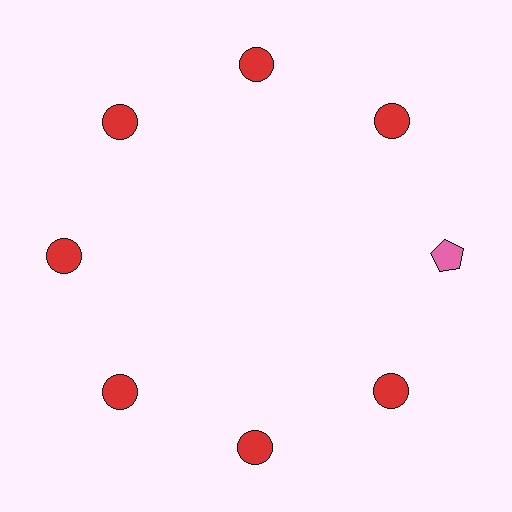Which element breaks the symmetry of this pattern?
The pink pentagon at roughly the 3 o'clock position breaks the symmetry. All other shapes are red circles.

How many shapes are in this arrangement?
There are 8 shapes arranged in a ring pattern.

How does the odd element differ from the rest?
It differs in both color (pink instead of red) and shape (pentagon instead of circle).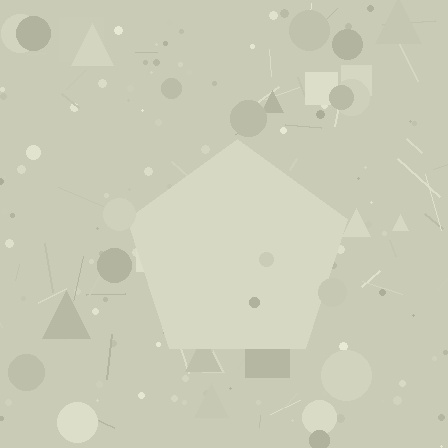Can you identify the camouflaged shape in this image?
The camouflaged shape is a pentagon.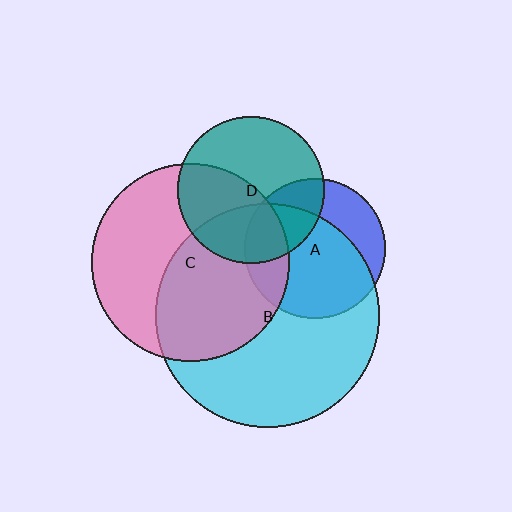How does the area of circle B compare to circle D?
Approximately 2.3 times.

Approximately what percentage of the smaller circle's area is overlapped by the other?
Approximately 70%.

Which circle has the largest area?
Circle B (cyan).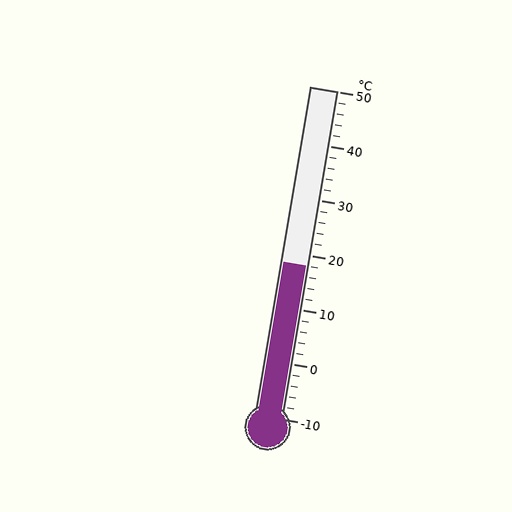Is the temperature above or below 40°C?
The temperature is below 40°C.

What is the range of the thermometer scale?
The thermometer scale ranges from -10°C to 50°C.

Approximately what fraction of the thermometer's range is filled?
The thermometer is filled to approximately 45% of its range.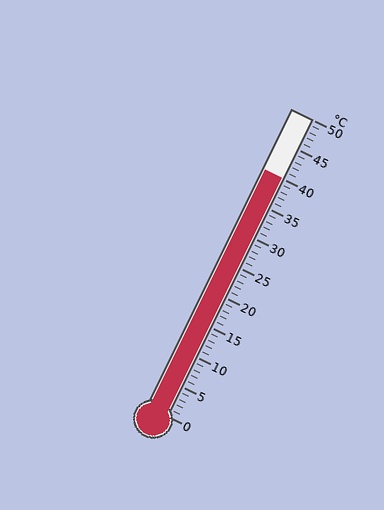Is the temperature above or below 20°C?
The temperature is above 20°C.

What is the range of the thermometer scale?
The thermometer scale ranges from 0°C to 50°C.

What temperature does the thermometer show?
The thermometer shows approximately 40°C.